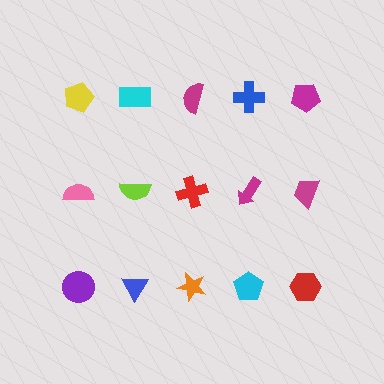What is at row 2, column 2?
A lime semicircle.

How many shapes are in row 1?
5 shapes.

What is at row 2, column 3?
A red cross.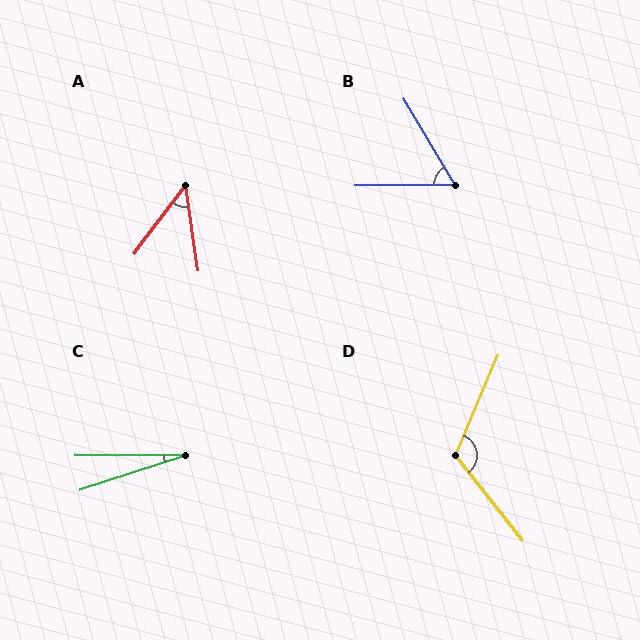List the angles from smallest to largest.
C (18°), A (45°), B (60°), D (119°).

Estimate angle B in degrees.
Approximately 60 degrees.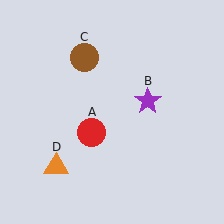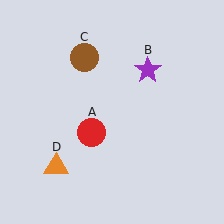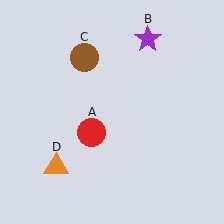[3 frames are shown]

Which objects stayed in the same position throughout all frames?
Red circle (object A) and brown circle (object C) and orange triangle (object D) remained stationary.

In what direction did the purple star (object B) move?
The purple star (object B) moved up.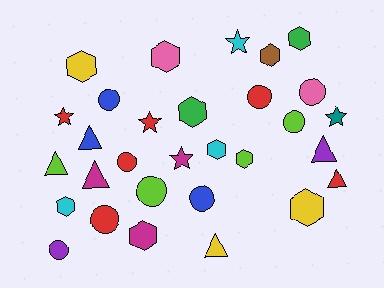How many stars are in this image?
There are 5 stars.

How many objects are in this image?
There are 30 objects.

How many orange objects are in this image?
There are no orange objects.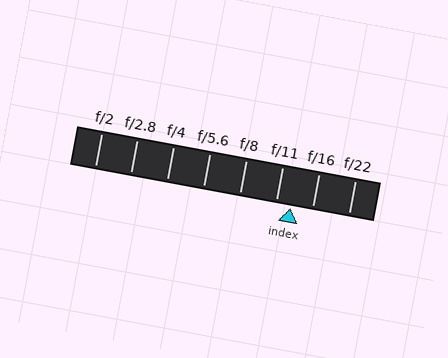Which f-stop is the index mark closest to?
The index mark is closest to f/11.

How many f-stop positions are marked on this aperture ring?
There are 8 f-stop positions marked.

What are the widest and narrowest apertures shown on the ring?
The widest aperture shown is f/2 and the narrowest is f/22.